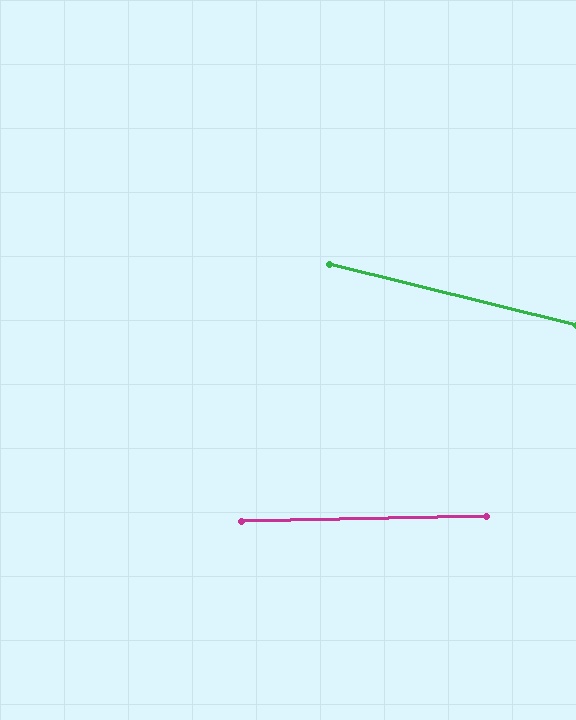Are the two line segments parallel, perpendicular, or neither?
Neither parallel nor perpendicular — they differ by about 15°.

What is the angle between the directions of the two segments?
Approximately 15 degrees.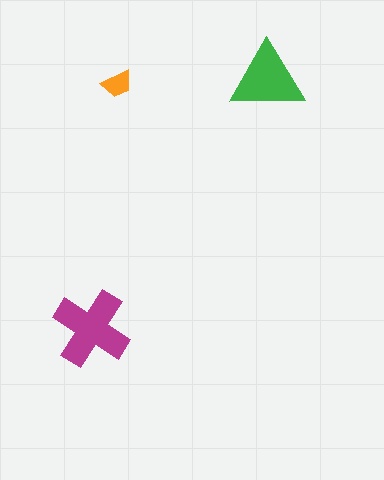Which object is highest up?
The green triangle is topmost.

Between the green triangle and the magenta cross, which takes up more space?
The magenta cross.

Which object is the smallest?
The orange trapezoid.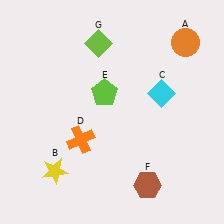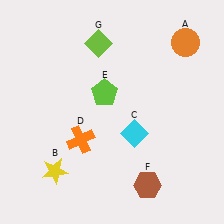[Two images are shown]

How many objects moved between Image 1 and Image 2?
1 object moved between the two images.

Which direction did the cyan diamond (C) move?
The cyan diamond (C) moved down.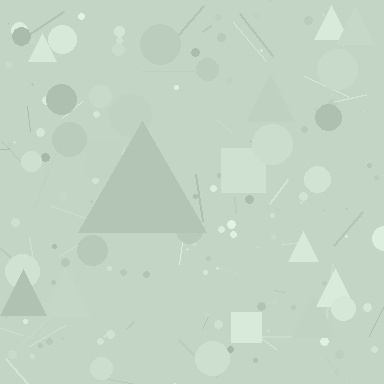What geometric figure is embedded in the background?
A triangle is embedded in the background.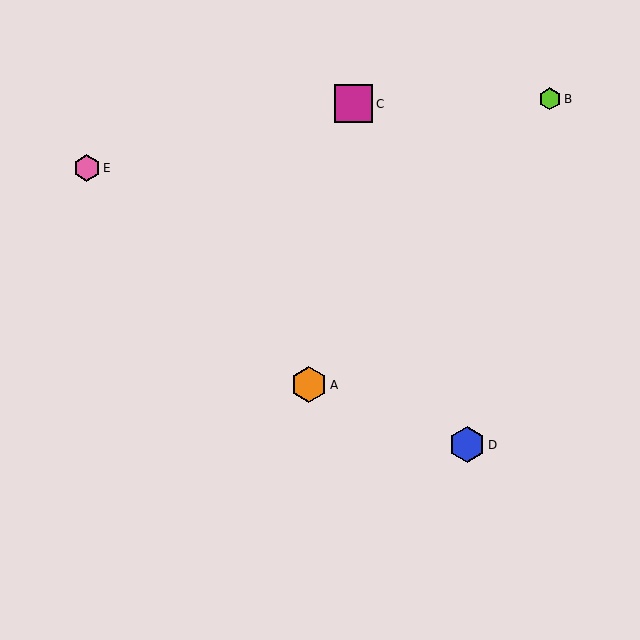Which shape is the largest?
The magenta square (labeled C) is the largest.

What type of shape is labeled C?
Shape C is a magenta square.